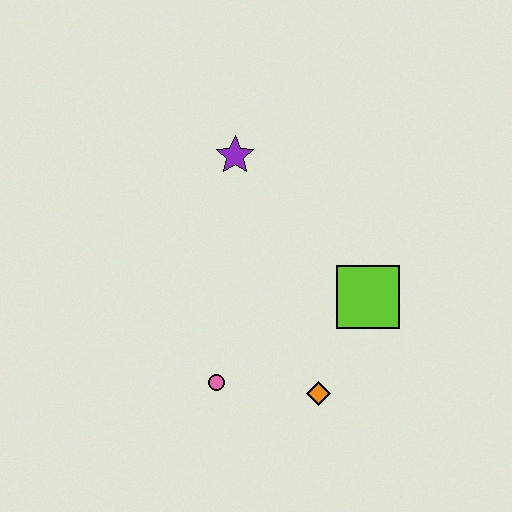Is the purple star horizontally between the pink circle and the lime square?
Yes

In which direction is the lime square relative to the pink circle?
The lime square is to the right of the pink circle.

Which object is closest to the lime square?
The orange diamond is closest to the lime square.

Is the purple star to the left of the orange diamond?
Yes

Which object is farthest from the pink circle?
The purple star is farthest from the pink circle.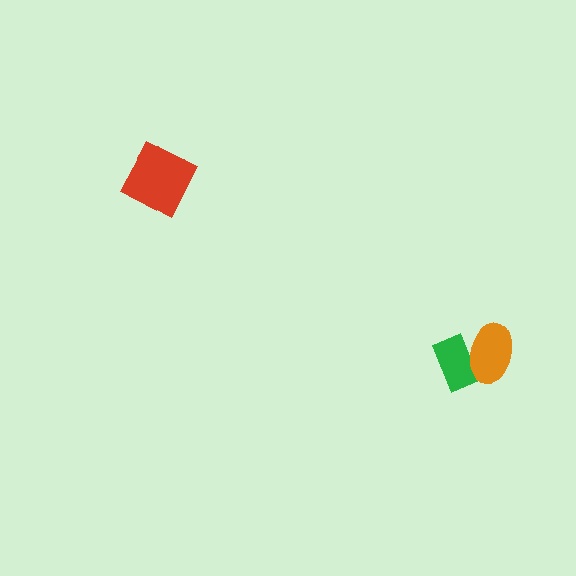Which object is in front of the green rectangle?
The orange ellipse is in front of the green rectangle.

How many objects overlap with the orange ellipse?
1 object overlaps with the orange ellipse.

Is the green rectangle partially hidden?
Yes, it is partially covered by another shape.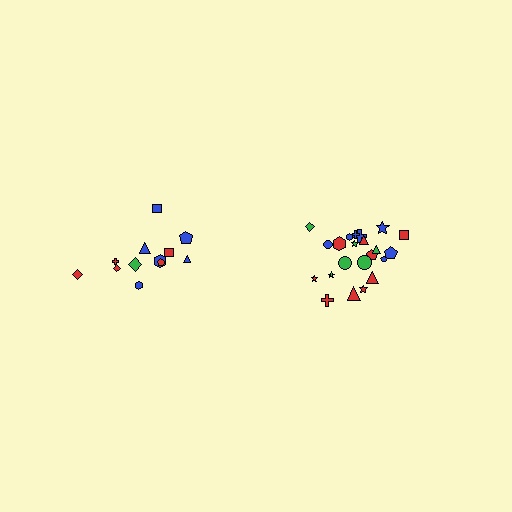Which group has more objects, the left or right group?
The right group.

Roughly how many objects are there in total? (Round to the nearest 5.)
Roughly 35 objects in total.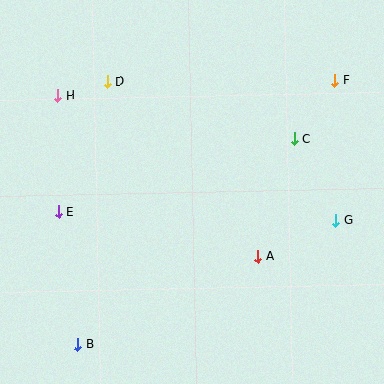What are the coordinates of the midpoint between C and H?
The midpoint between C and H is at (176, 117).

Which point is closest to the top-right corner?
Point F is closest to the top-right corner.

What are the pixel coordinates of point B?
Point B is at (78, 345).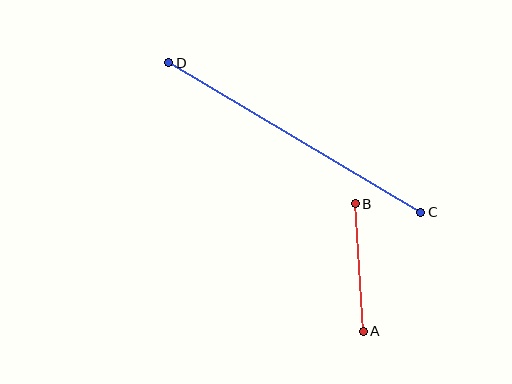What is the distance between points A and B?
The distance is approximately 128 pixels.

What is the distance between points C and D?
The distance is approximately 293 pixels.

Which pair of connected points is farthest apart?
Points C and D are farthest apart.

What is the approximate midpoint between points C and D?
The midpoint is at approximately (295, 137) pixels.